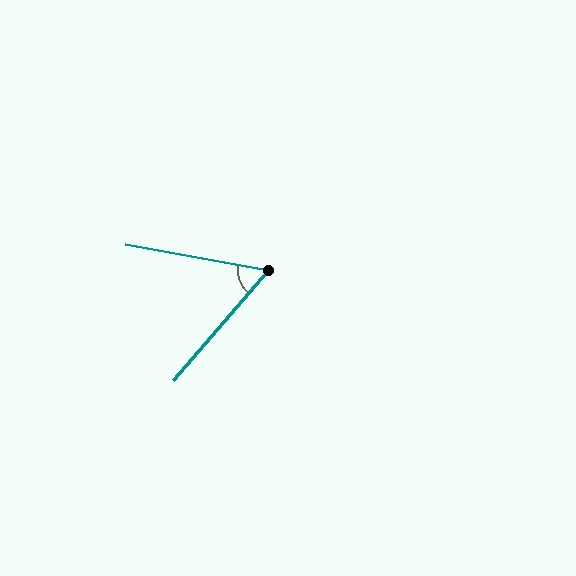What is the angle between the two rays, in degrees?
Approximately 60 degrees.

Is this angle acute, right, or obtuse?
It is acute.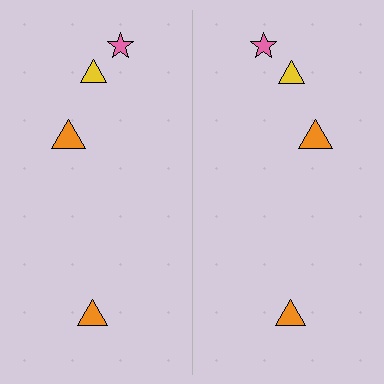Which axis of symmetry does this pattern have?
The pattern has a vertical axis of symmetry running through the center of the image.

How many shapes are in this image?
There are 8 shapes in this image.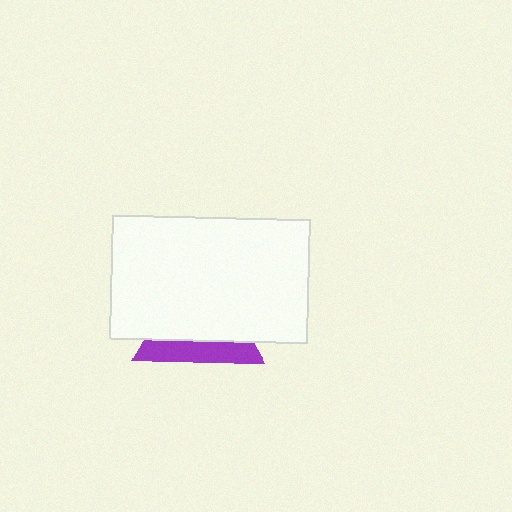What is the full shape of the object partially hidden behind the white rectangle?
The partially hidden object is a purple triangle.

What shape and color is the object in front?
The object in front is a white rectangle.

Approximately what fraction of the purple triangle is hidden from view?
Roughly 68% of the purple triangle is hidden behind the white rectangle.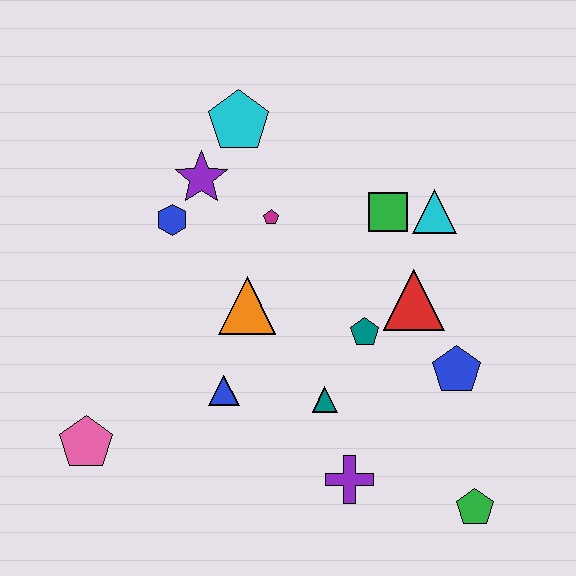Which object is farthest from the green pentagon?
The cyan pentagon is farthest from the green pentagon.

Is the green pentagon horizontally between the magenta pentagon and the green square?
No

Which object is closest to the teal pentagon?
The red triangle is closest to the teal pentagon.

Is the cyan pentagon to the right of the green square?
No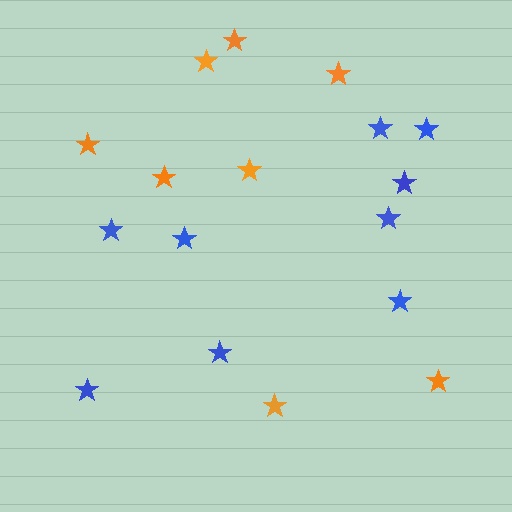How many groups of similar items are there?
There are 2 groups: one group of blue stars (9) and one group of orange stars (8).